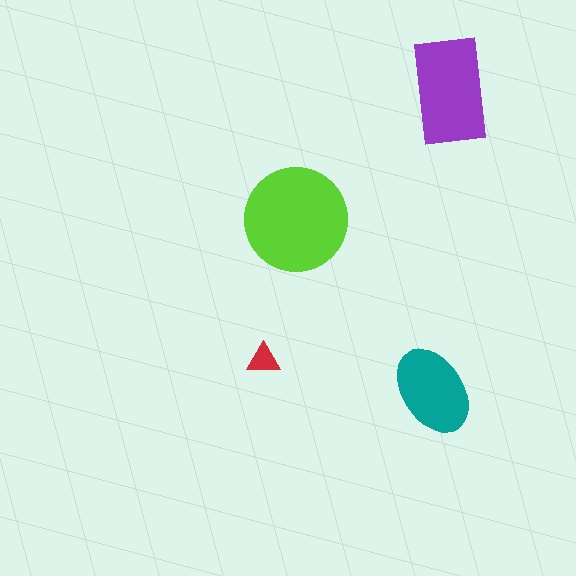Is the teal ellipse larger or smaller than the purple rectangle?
Smaller.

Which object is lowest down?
The teal ellipse is bottommost.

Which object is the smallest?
The red triangle.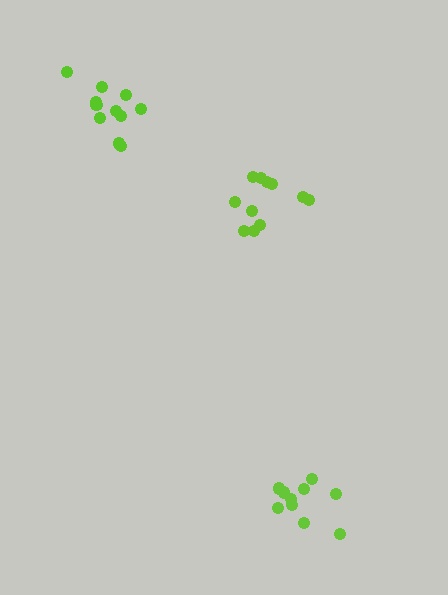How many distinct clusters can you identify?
There are 3 distinct clusters.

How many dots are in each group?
Group 1: 10 dots, Group 2: 11 dots, Group 3: 11 dots (32 total).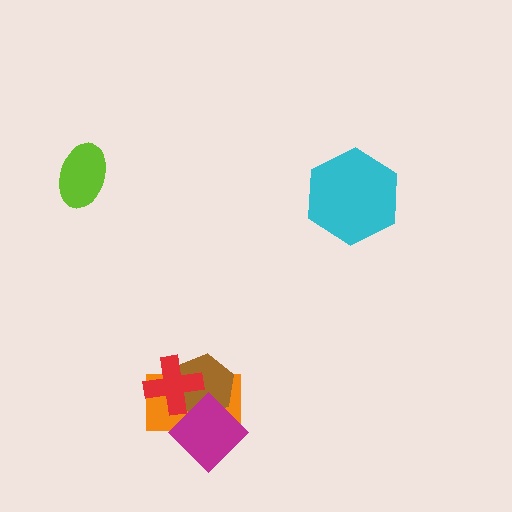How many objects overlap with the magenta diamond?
3 objects overlap with the magenta diamond.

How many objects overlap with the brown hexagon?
3 objects overlap with the brown hexagon.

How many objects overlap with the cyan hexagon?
0 objects overlap with the cyan hexagon.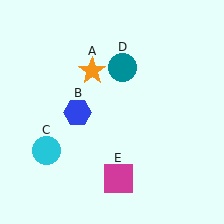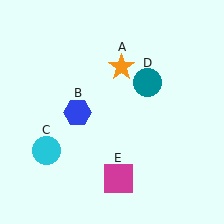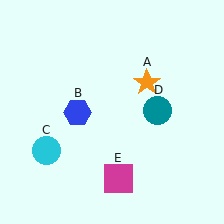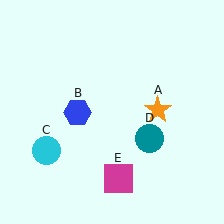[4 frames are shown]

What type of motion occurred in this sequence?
The orange star (object A), teal circle (object D) rotated clockwise around the center of the scene.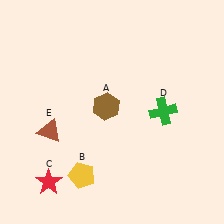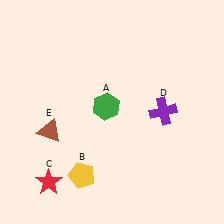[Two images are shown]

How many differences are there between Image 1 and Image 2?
There are 2 differences between the two images.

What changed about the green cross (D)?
In Image 1, D is green. In Image 2, it changed to purple.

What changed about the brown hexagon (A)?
In Image 1, A is brown. In Image 2, it changed to green.